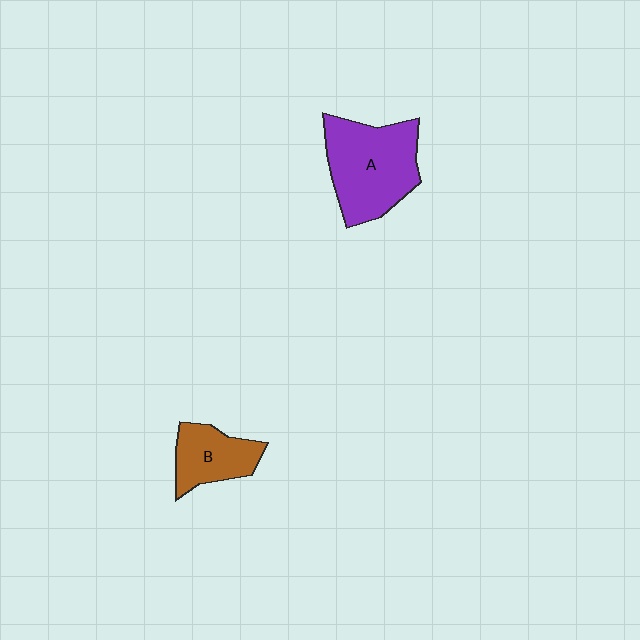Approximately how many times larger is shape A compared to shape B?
Approximately 1.8 times.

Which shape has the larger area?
Shape A (purple).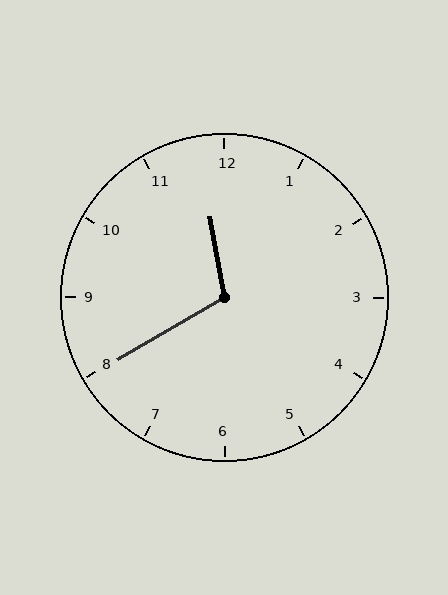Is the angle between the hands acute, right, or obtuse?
It is obtuse.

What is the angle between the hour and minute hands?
Approximately 110 degrees.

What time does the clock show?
11:40.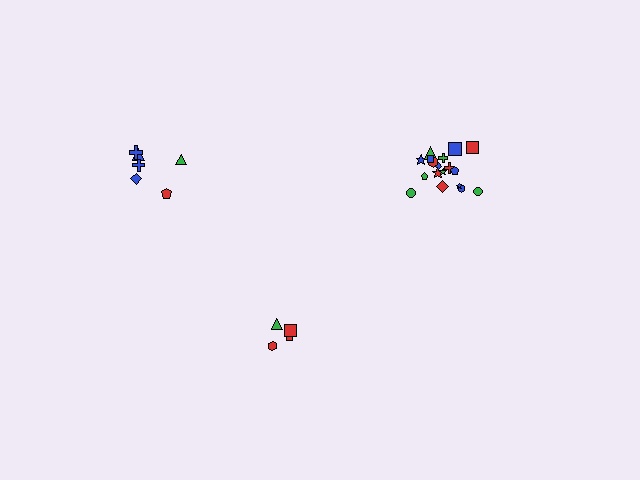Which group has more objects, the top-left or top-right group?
The top-right group.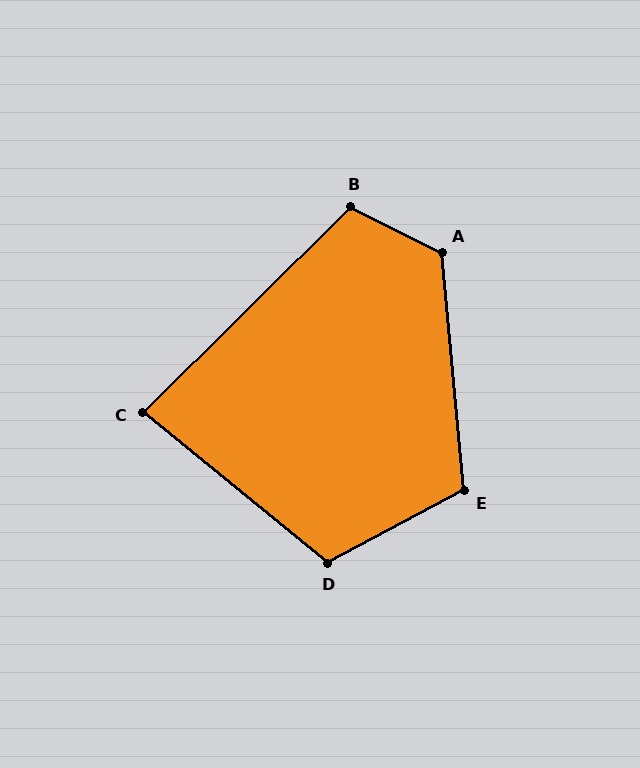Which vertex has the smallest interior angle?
C, at approximately 84 degrees.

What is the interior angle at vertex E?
Approximately 113 degrees (obtuse).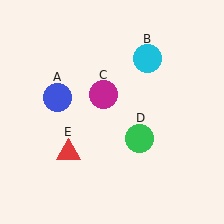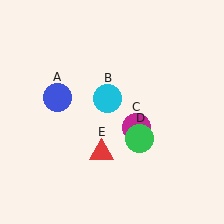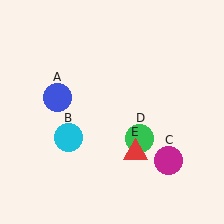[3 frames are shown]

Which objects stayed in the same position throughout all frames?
Blue circle (object A) and green circle (object D) remained stationary.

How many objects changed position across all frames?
3 objects changed position: cyan circle (object B), magenta circle (object C), red triangle (object E).